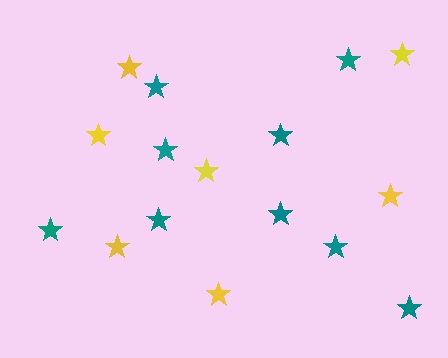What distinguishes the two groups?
There are 2 groups: one group of teal stars (9) and one group of yellow stars (7).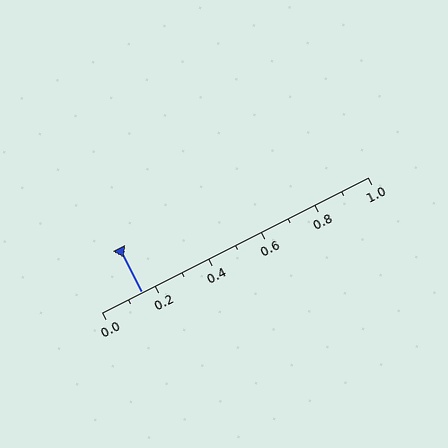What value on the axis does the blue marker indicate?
The marker indicates approximately 0.15.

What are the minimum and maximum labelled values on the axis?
The axis runs from 0.0 to 1.0.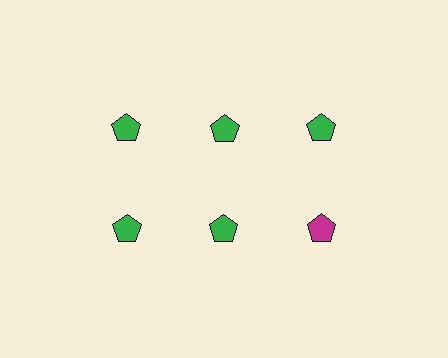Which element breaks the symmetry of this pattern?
The magenta pentagon in the second row, center column breaks the symmetry. All other shapes are green pentagons.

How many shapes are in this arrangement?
There are 6 shapes arranged in a grid pattern.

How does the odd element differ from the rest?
It has a different color: magenta instead of green.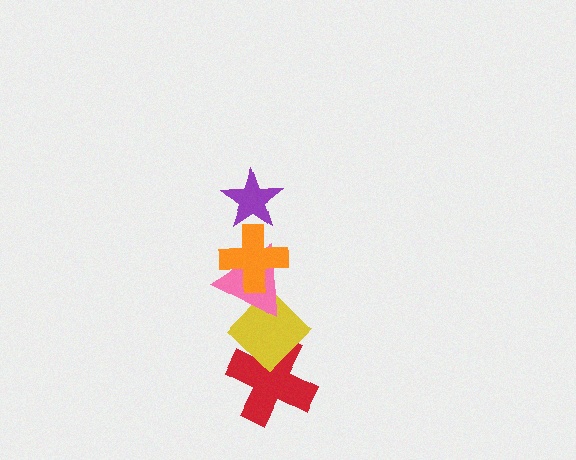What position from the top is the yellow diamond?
The yellow diamond is 4th from the top.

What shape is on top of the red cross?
The yellow diamond is on top of the red cross.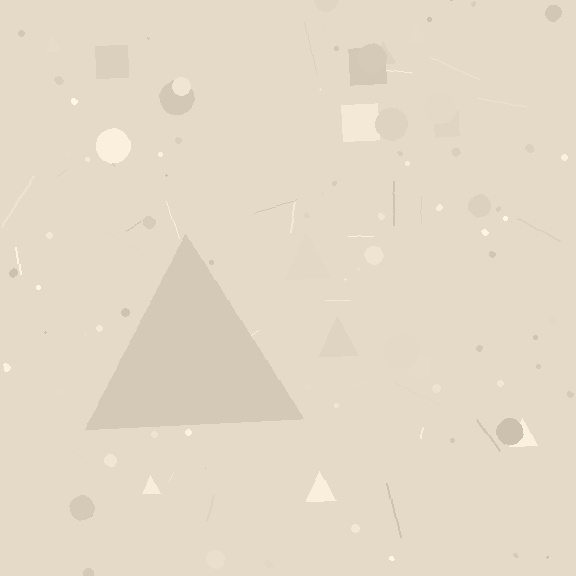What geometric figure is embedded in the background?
A triangle is embedded in the background.